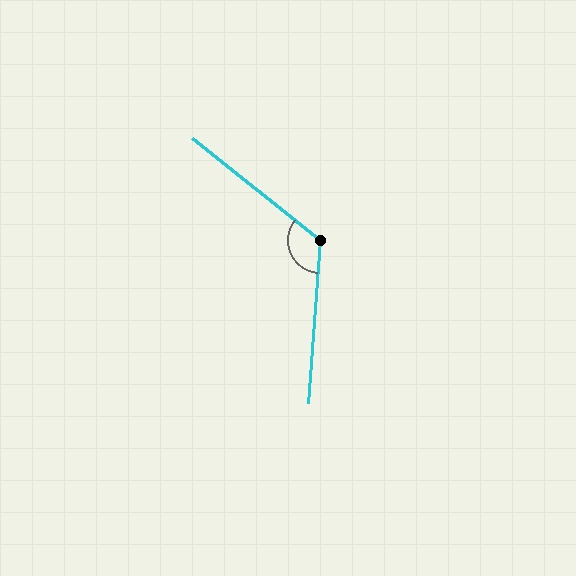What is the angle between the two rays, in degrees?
Approximately 125 degrees.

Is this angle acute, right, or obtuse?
It is obtuse.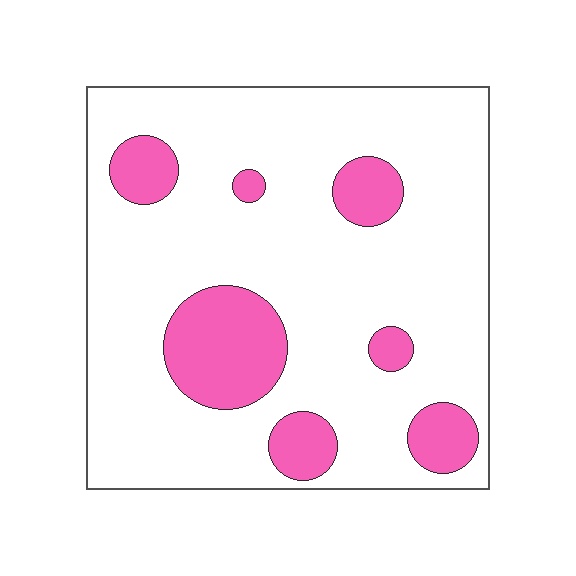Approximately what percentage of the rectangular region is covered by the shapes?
Approximately 20%.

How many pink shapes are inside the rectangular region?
7.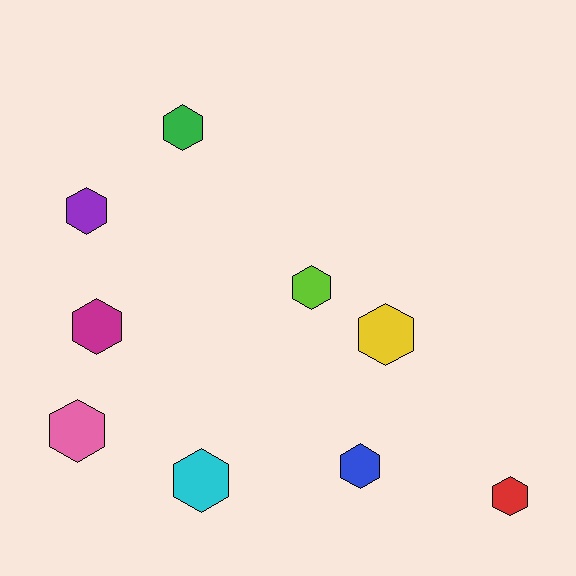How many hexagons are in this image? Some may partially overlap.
There are 9 hexagons.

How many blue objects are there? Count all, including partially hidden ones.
There is 1 blue object.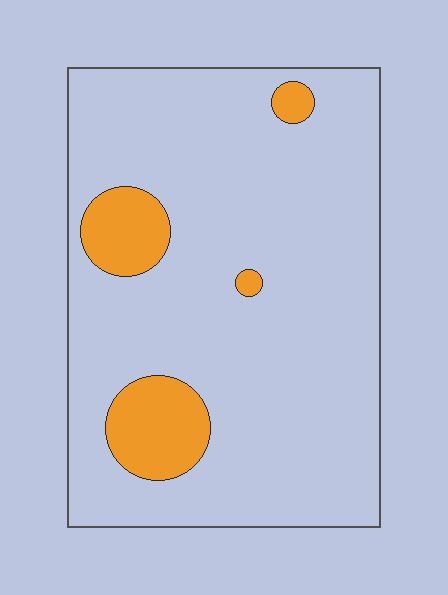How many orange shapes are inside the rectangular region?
4.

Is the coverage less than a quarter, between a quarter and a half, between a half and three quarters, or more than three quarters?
Less than a quarter.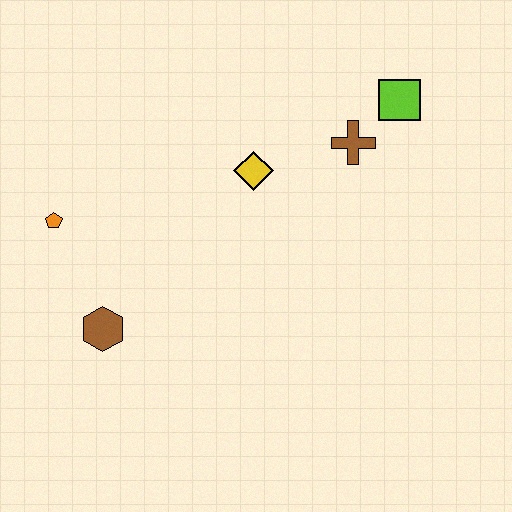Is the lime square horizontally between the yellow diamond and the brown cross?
No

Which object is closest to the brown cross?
The lime square is closest to the brown cross.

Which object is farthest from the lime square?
The brown hexagon is farthest from the lime square.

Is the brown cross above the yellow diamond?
Yes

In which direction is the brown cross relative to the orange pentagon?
The brown cross is to the right of the orange pentagon.